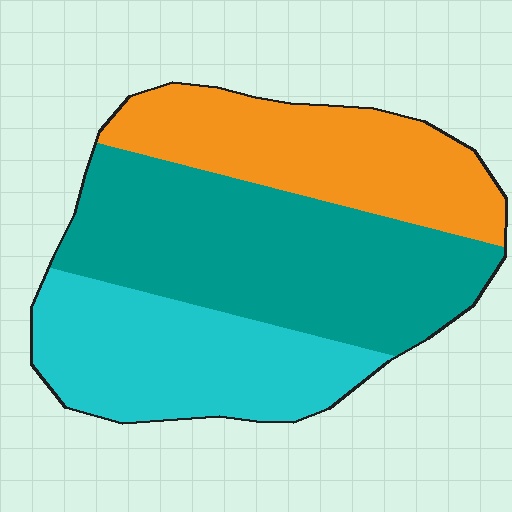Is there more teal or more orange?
Teal.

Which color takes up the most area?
Teal, at roughly 45%.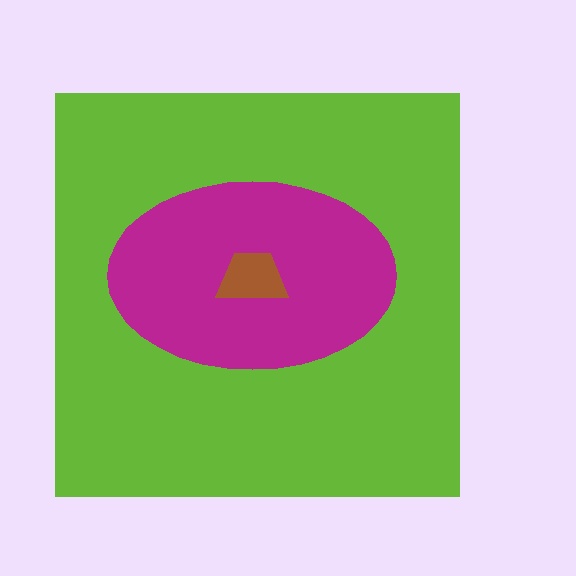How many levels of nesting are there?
3.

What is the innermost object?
The brown trapezoid.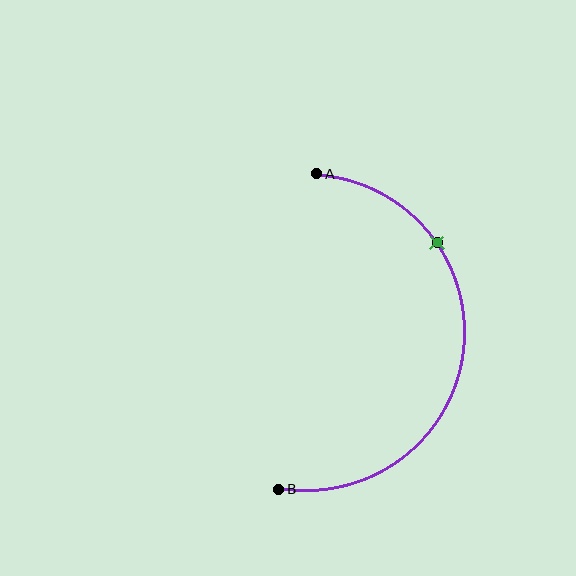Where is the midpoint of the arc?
The arc midpoint is the point on the curve farthest from the straight line joining A and B. It sits to the right of that line.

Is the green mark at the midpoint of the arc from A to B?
No. The green mark lies on the arc but is closer to endpoint A. The arc midpoint would be at the point on the curve equidistant along the arc from both A and B.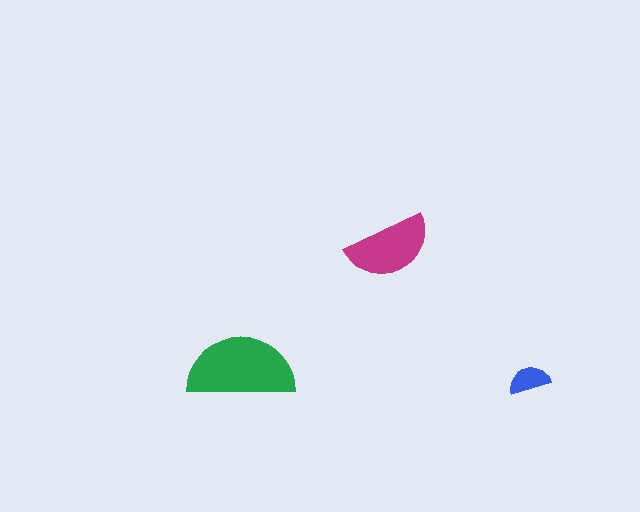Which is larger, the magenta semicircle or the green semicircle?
The green one.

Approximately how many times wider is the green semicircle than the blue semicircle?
About 2.5 times wider.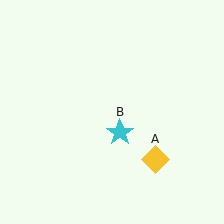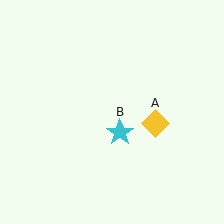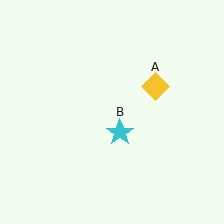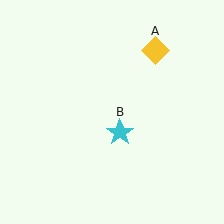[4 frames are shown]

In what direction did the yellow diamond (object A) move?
The yellow diamond (object A) moved up.